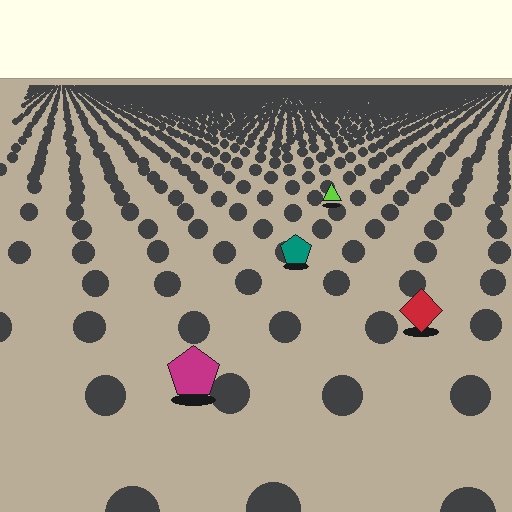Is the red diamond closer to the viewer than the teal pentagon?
Yes. The red diamond is closer — you can tell from the texture gradient: the ground texture is coarser near it.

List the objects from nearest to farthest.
From nearest to farthest: the magenta pentagon, the red diamond, the teal pentagon, the lime triangle.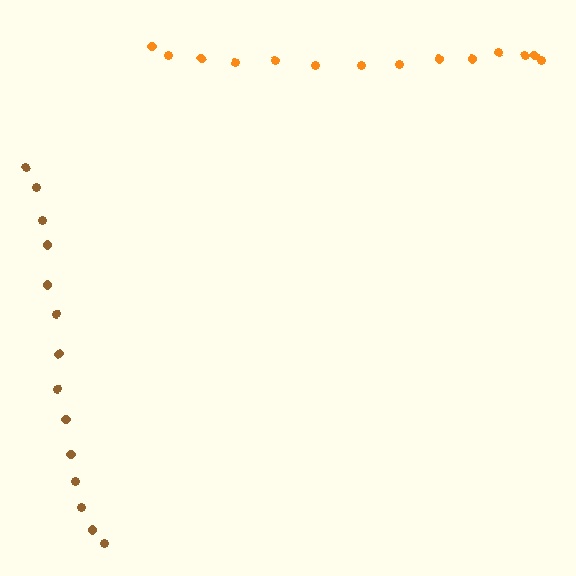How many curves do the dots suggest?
There are 2 distinct paths.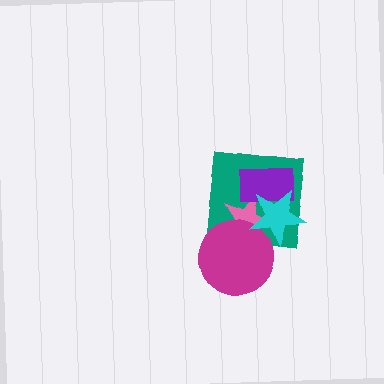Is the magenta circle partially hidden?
Yes, it is partially covered by another shape.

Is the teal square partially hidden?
Yes, it is partially covered by another shape.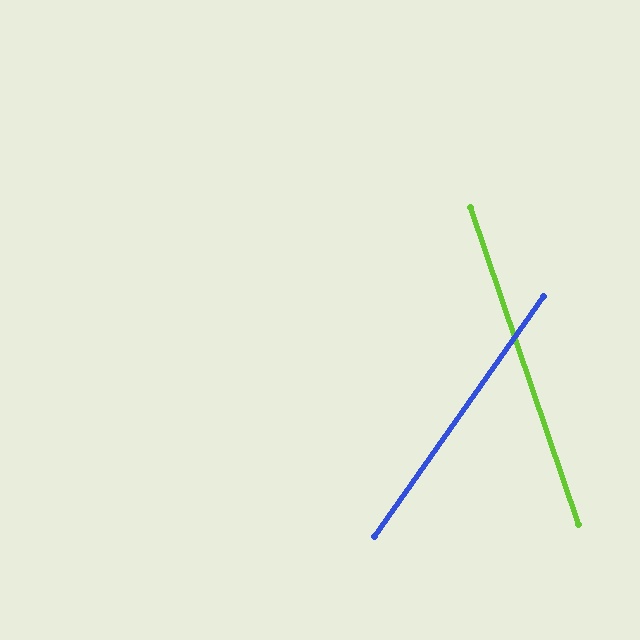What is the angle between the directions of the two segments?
Approximately 54 degrees.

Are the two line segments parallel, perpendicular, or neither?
Neither parallel nor perpendicular — they differ by about 54°.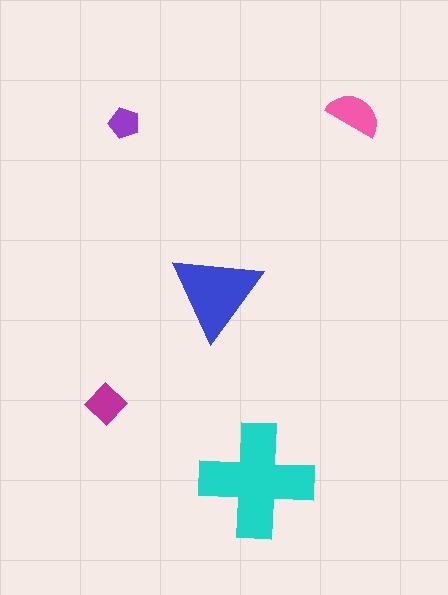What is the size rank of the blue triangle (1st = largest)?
2nd.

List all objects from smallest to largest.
The purple pentagon, the magenta diamond, the pink semicircle, the blue triangle, the cyan cross.